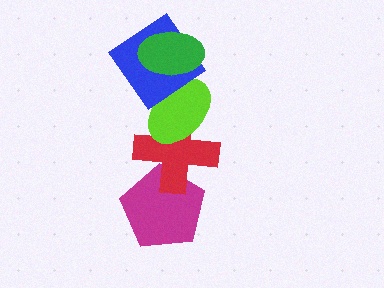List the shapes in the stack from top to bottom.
From top to bottom: the green ellipse, the blue diamond, the lime ellipse, the red cross, the magenta pentagon.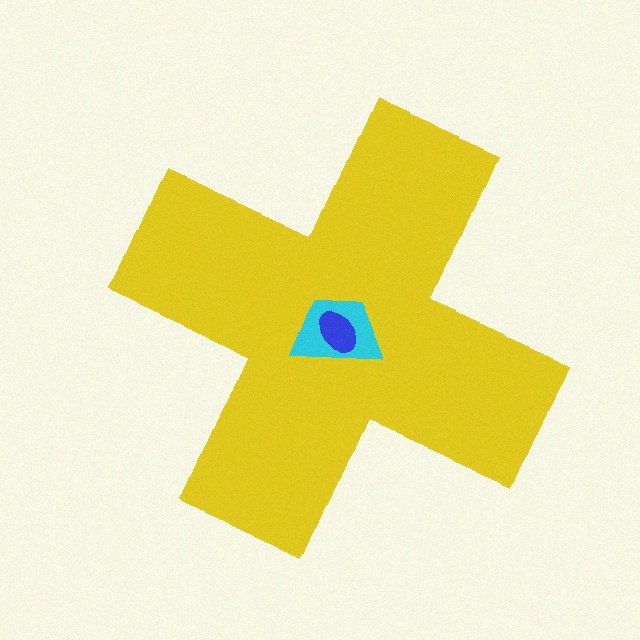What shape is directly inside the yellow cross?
The cyan trapezoid.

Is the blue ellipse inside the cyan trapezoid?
Yes.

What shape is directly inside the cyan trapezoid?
The blue ellipse.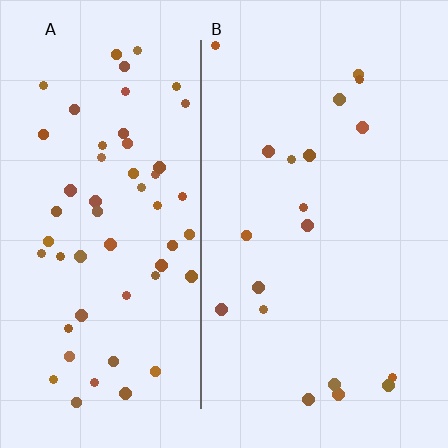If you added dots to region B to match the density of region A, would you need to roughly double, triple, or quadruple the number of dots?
Approximately triple.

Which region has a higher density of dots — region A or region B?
A (the left).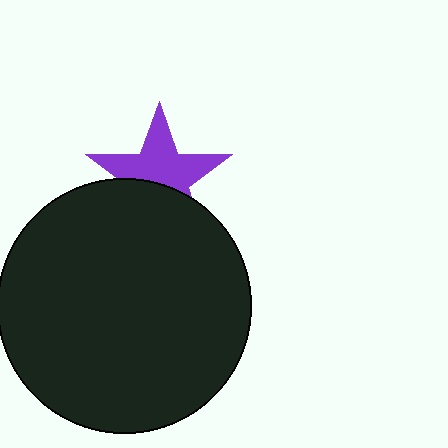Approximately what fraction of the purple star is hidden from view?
Roughly 40% of the purple star is hidden behind the black circle.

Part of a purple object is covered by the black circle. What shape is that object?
It is a star.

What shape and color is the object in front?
The object in front is a black circle.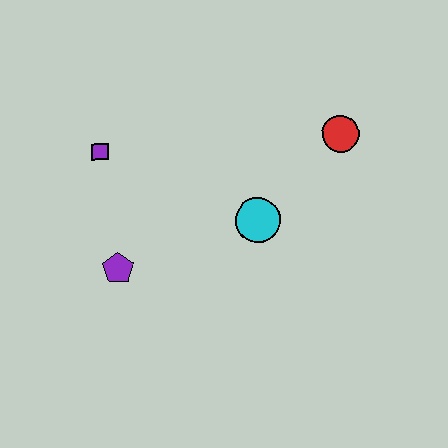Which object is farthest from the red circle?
The purple pentagon is farthest from the red circle.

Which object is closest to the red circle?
The cyan circle is closest to the red circle.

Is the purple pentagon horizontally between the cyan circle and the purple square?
Yes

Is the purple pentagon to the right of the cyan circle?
No